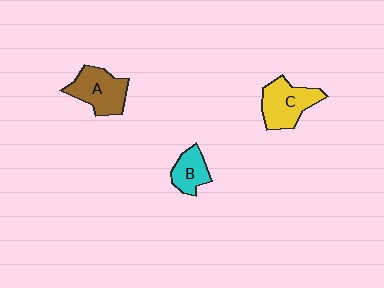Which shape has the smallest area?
Shape B (cyan).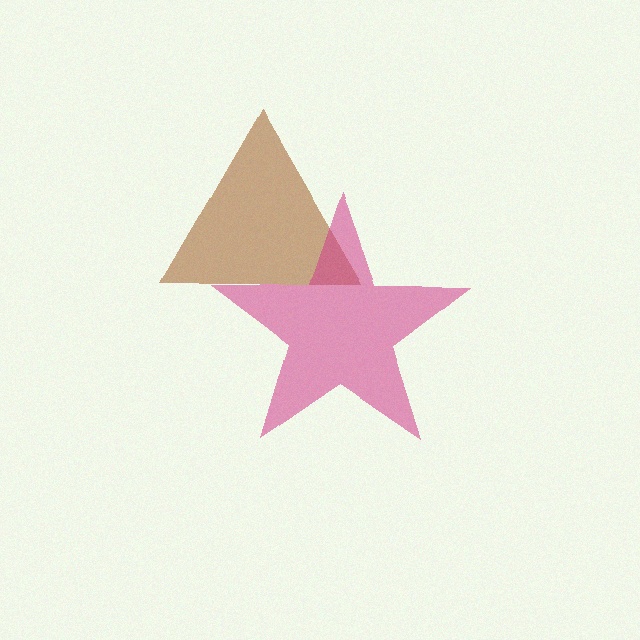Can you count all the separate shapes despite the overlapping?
Yes, there are 2 separate shapes.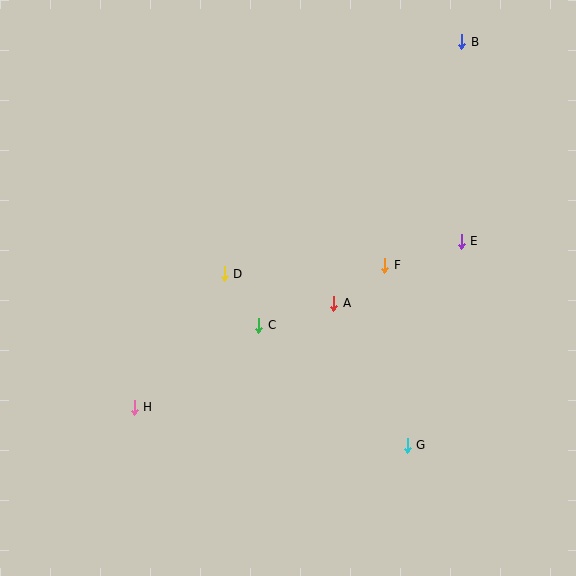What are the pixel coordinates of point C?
Point C is at (259, 325).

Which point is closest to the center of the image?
Point C at (259, 325) is closest to the center.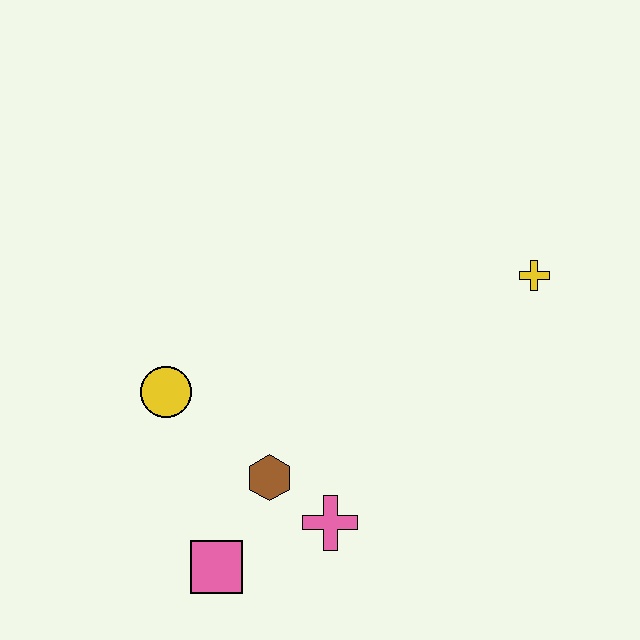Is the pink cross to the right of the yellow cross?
No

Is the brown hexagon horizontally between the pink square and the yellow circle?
No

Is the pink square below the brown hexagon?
Yes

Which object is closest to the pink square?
The brown hexagon is closest to the pink square.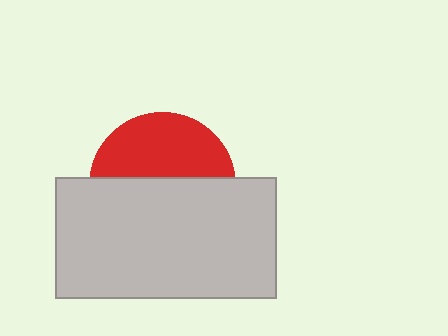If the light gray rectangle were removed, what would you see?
You would see the complete red circle.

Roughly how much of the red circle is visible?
A small part of it is visible (roughly 43%).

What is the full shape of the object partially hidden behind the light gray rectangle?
The partially hidden object is a red circle.